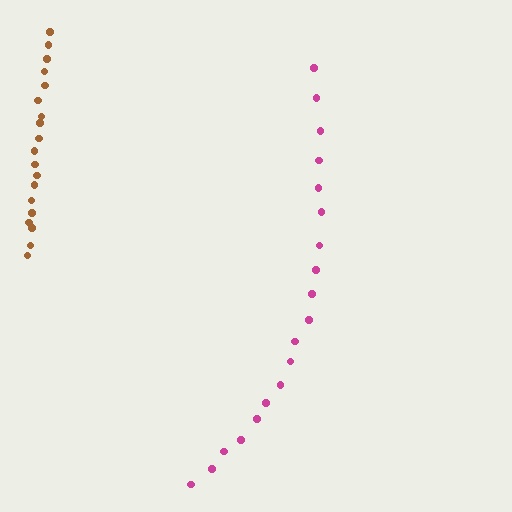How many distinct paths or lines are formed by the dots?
There are 2 distinct paths.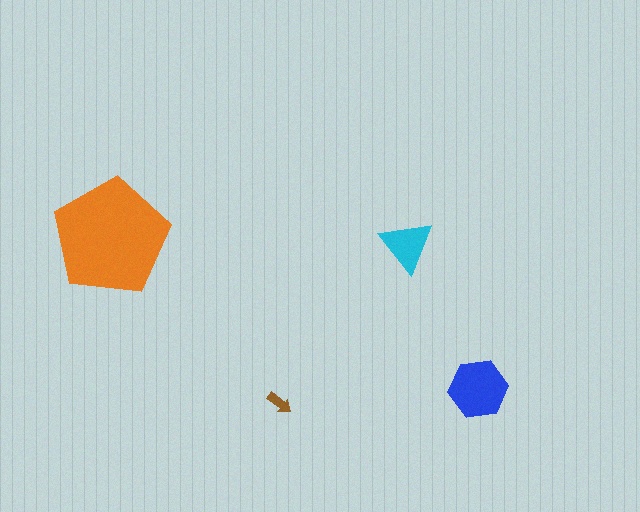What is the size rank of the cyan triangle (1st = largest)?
3rd.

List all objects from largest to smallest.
The orange pentagon, the blue hexagon, the cyan triangle, the brown arrow.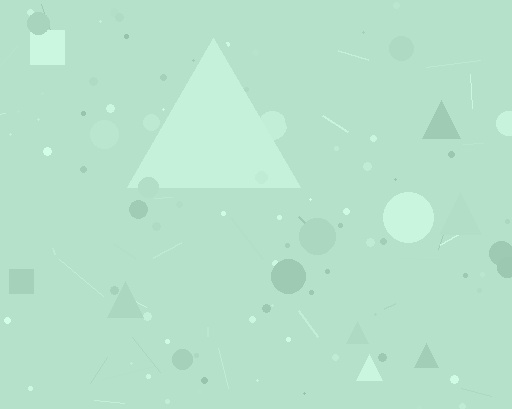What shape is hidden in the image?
A triangle is hidden in the image.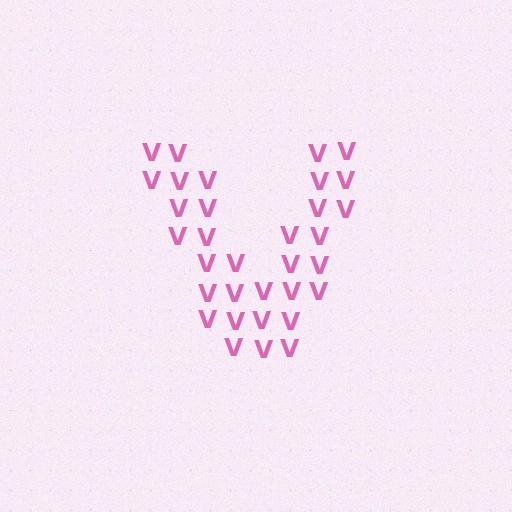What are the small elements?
The small elements are letter V's.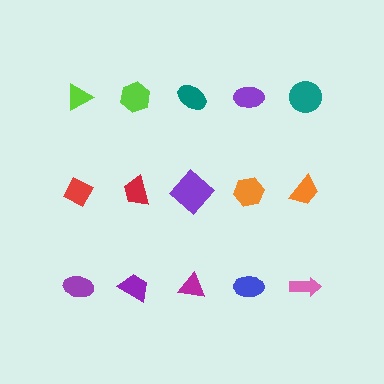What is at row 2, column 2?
A red trapezoid.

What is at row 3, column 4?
A blue ellipse.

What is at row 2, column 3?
A purple diamond.